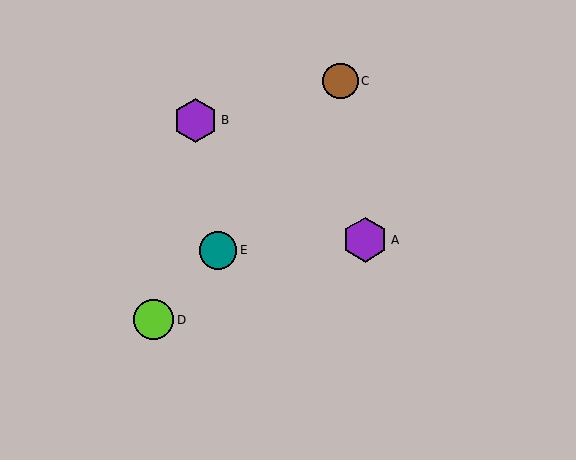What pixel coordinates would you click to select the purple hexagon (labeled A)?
Click at (365, 240) to select the purple hexagon A.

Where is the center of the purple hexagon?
The center of the purple hexagon is at (196, 120).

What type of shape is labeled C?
Shape C is a brown circle.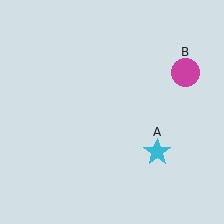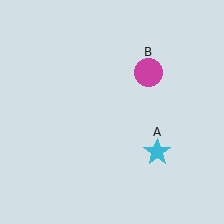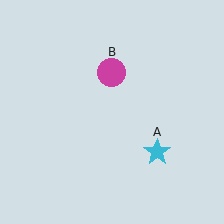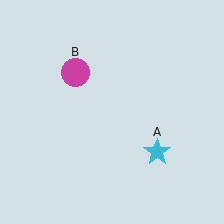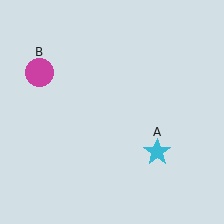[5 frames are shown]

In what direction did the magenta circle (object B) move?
The magenta circle (object B) moved left.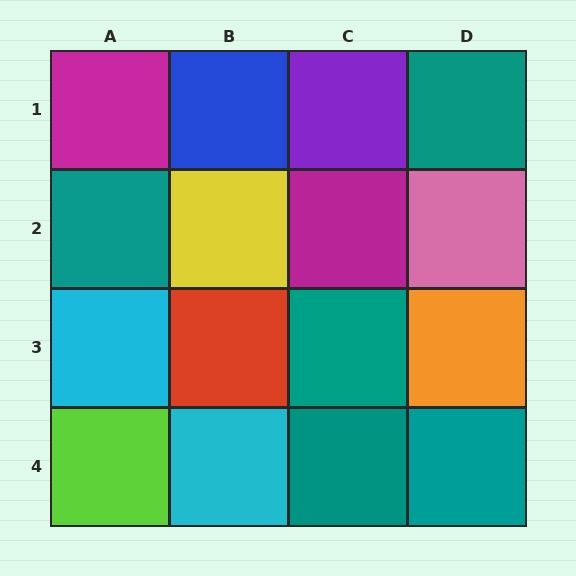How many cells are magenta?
2 cells are magenta.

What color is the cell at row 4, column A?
Lime.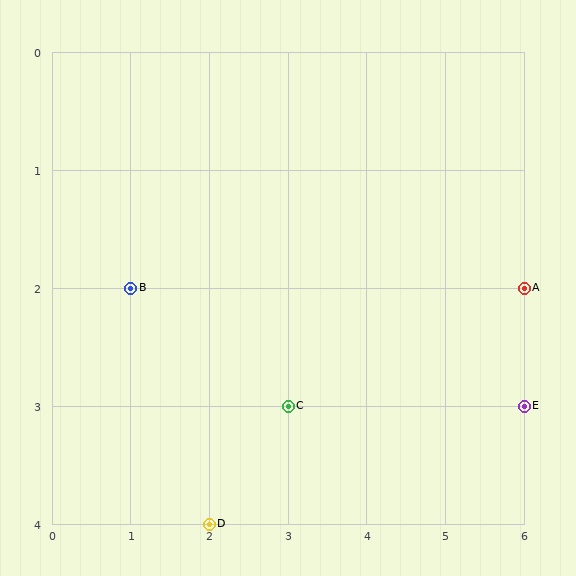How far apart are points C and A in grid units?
Points C and A are 3 columns and 1 row apart (about 3.2 grid units diagonally).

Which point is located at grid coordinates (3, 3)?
Point C is at (3, 3).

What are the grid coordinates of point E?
Point E is at grid coordinates (6, 3).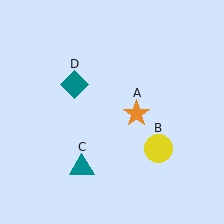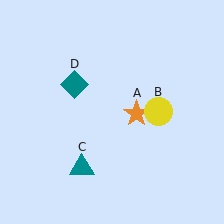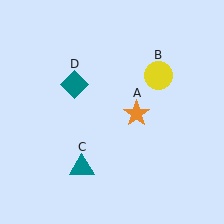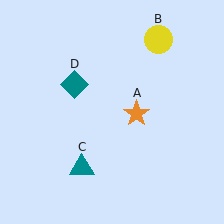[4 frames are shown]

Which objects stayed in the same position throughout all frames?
Orange star (object A) and teal triangle (object C) and teal diamond (object D) remained stationary.